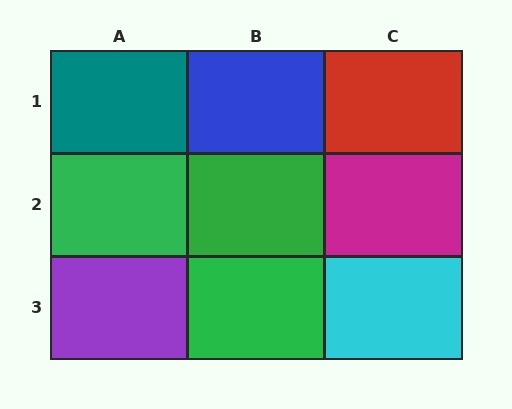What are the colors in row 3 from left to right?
Purple, green, cyan.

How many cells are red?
1 cell is red.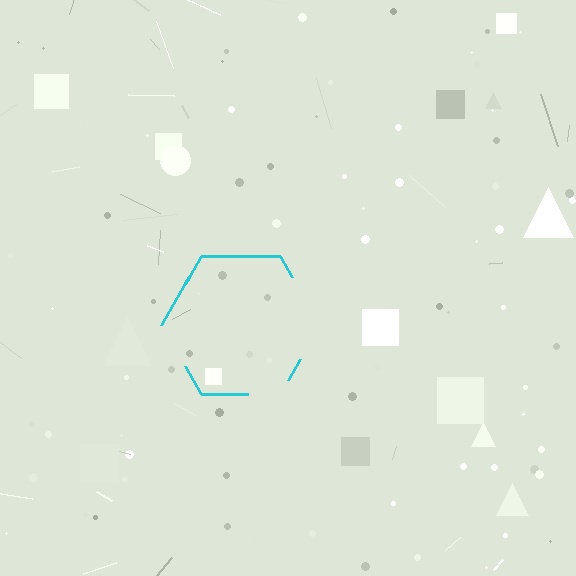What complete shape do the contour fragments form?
The contour fragments form a hexagon.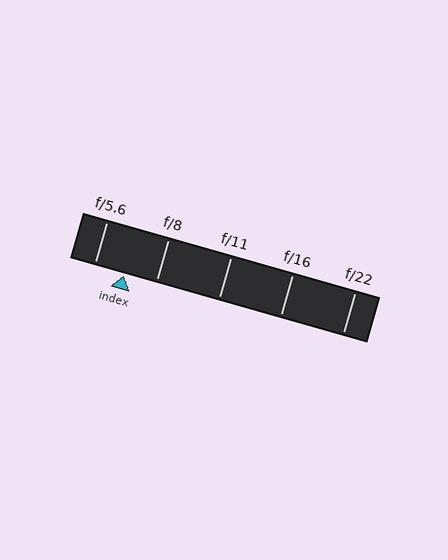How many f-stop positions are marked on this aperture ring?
There are 5 f-stop positions marked.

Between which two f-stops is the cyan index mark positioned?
The index mark is between f/5.6 and f/8.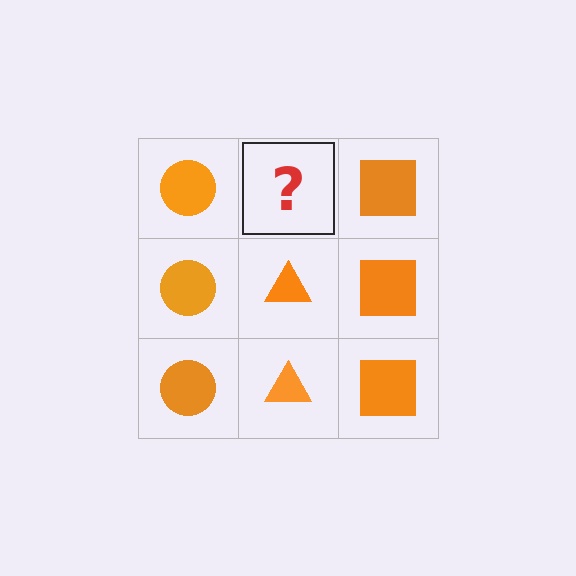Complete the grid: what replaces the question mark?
The question mark should be replaced with an orange triangle.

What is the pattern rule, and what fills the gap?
The rule is that each column has a consistent shape. The gap should be filled with an orange triangle.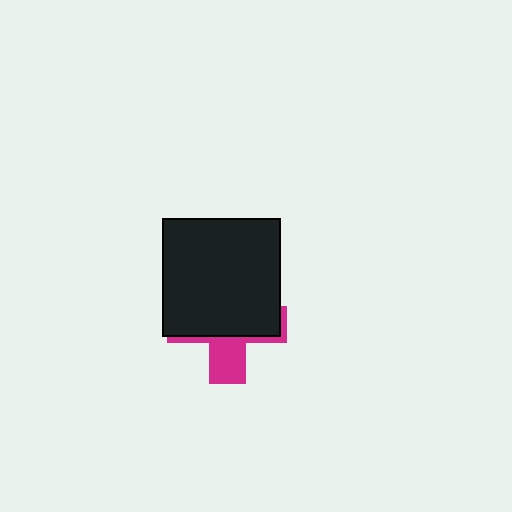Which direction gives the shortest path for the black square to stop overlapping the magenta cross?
Moving up gives the shortest separation.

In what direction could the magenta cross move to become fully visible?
The magenta cross could move down. That would shift it out from behind the black square entirely.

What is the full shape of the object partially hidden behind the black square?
The partially hidden object is a magenta cross.